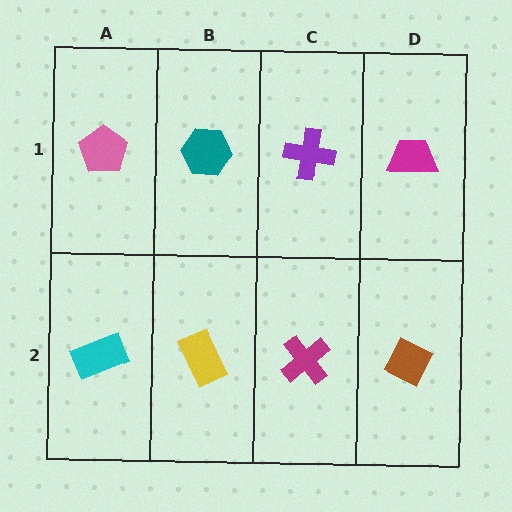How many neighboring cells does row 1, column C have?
3.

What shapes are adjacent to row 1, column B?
A yellow rectangle (row 2, column B), a pink pentagon (row 1, column A), a purple cross (row 1, column C).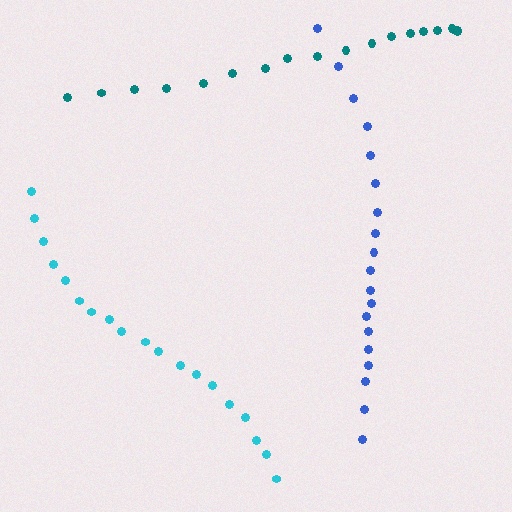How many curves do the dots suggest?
There are 3 distinct paths.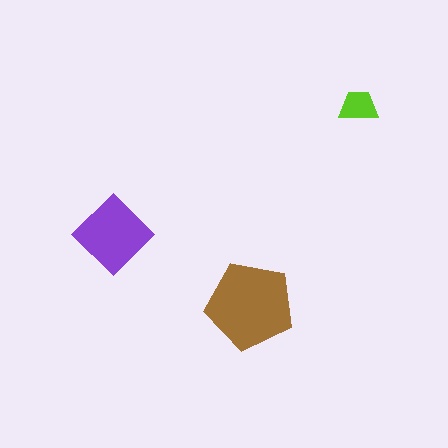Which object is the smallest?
The lime trapezoid.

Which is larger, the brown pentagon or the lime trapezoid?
The brown pentagon.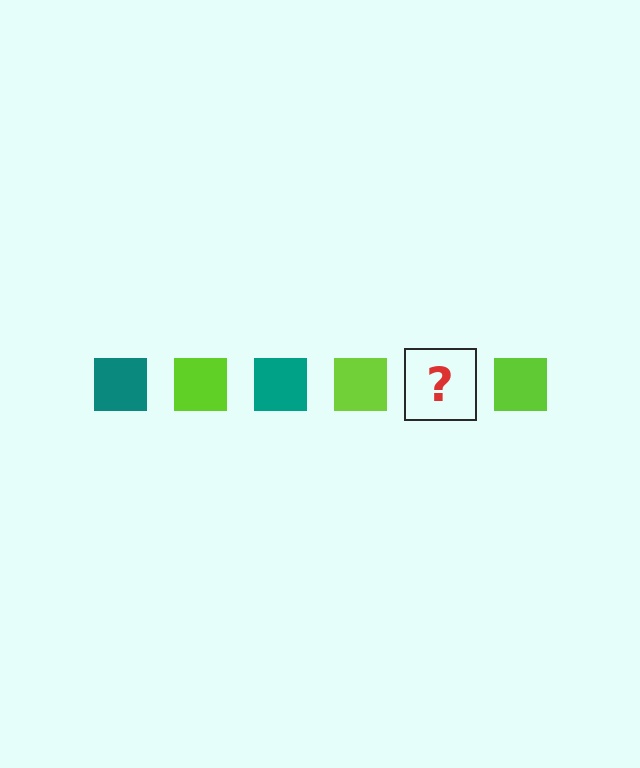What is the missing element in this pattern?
The missing element is a teal square.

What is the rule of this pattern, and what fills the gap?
The rule is that the pattern cycles through teal, lime squares. The gap should be filled with a teal square.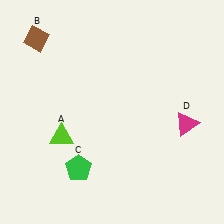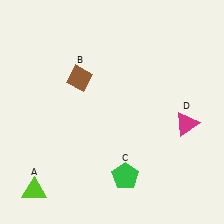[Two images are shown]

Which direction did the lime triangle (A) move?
The lime triangle (A) moved down.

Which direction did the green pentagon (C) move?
The green pentagon (C) moved right.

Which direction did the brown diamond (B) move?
The brown diamond (B) moved right.